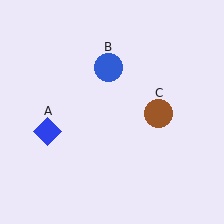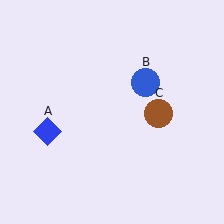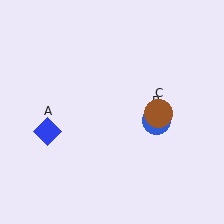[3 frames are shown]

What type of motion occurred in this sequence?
The blue circle (object B) rotated clockwise around the center of the scene.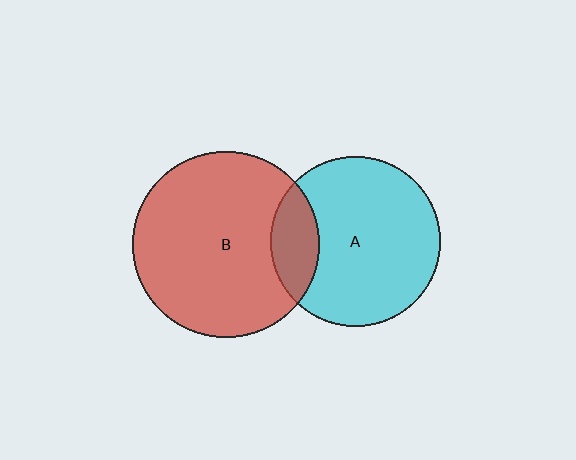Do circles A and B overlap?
Yes.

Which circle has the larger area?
Circle B (red).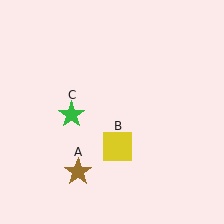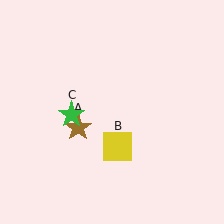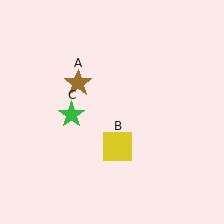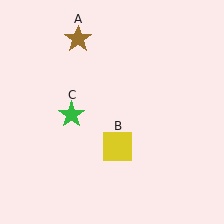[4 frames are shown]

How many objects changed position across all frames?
1 object changed position: brown star (object A).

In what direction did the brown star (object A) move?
The brown star (object A) moved up.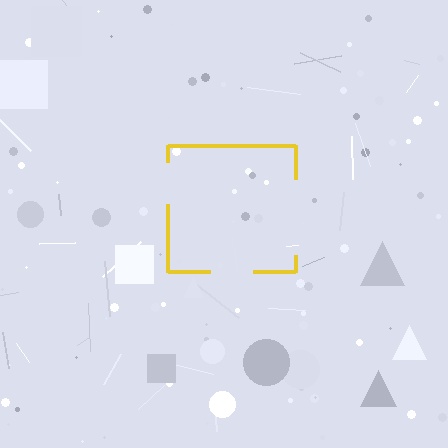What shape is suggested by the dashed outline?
The dashed outline suggests a square.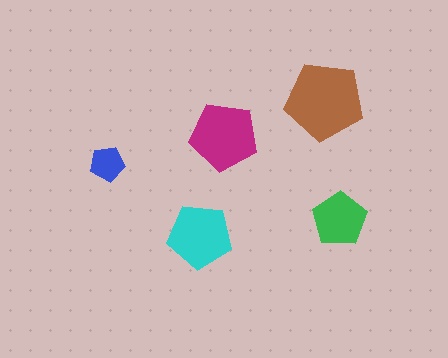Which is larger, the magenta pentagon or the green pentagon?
The magenta one.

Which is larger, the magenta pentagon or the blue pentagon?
The magenta one.